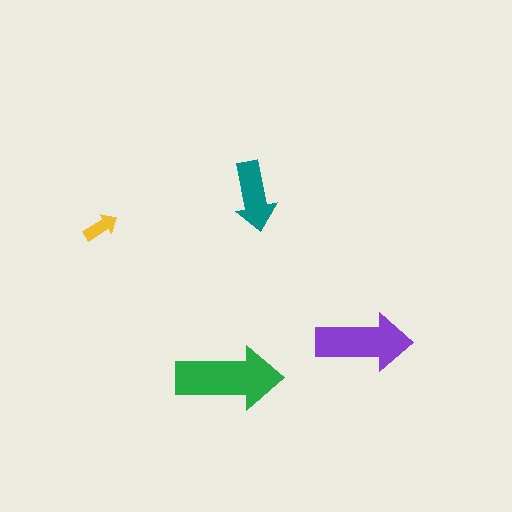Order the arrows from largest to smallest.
the green one, the purple one, the teal one, the yellow one.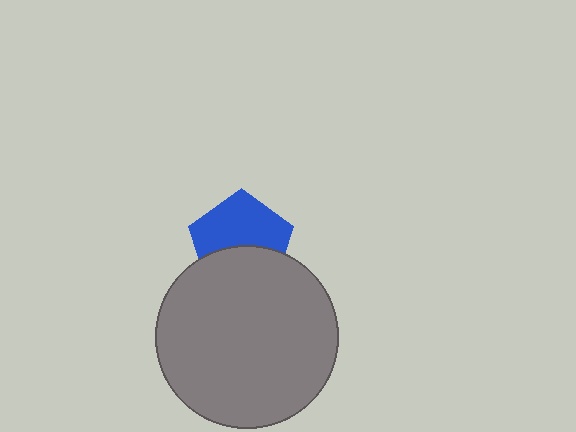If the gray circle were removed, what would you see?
You would see the complete blue pentagon.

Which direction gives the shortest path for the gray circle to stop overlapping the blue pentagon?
Moving down gives the shortest separation.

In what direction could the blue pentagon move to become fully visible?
The blue pentagon could move up. That would shift it out from behind the gray circle entirely.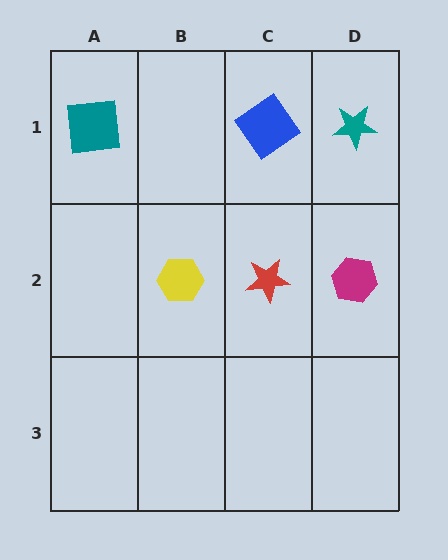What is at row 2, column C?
A red star.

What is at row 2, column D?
A magenta hexagon.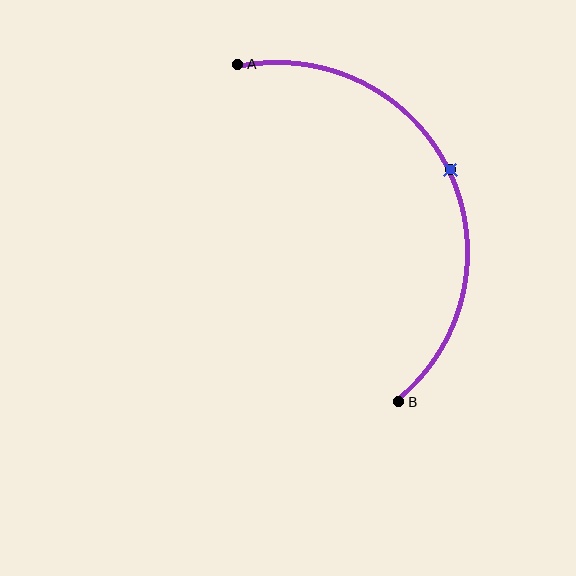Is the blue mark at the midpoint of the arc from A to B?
Yes. The blue mark lies on the arc at equal arc-length from both A and B — it is the arc midpoint.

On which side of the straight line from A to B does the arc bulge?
The arc bulges to the right of the straight line connecting A and B.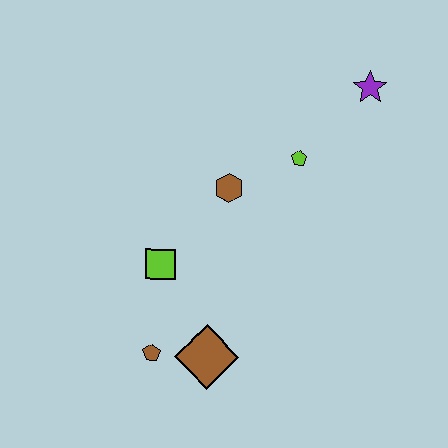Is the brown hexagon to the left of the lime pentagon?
Yes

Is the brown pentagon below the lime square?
Yes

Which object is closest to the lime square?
The brown pentagon is closest to the lime square.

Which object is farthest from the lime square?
The purple star is farthest from the lime square.